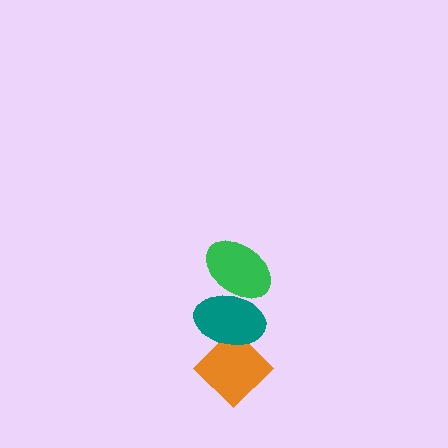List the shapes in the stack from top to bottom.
From top to bottom: the green ellipse, the teal ellipse, the orange diamond.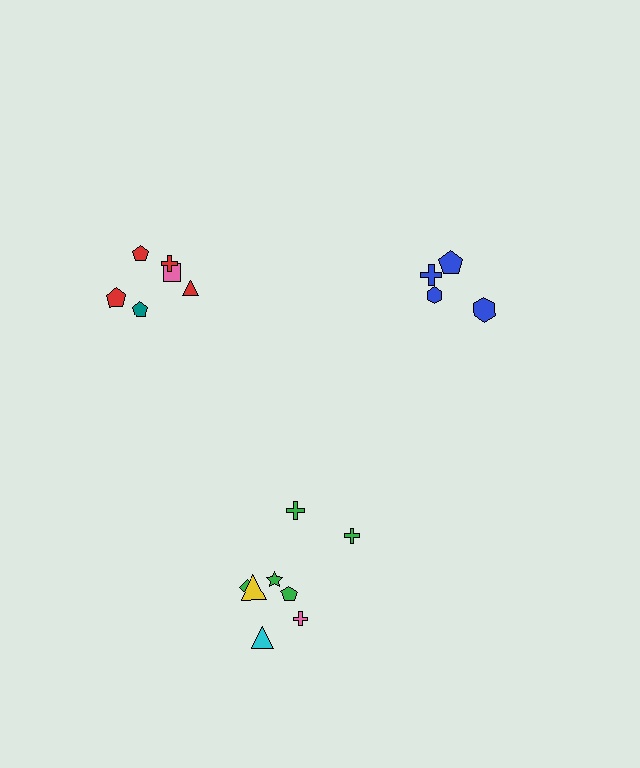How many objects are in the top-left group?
There are 6 objects.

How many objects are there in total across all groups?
There are 18 objects.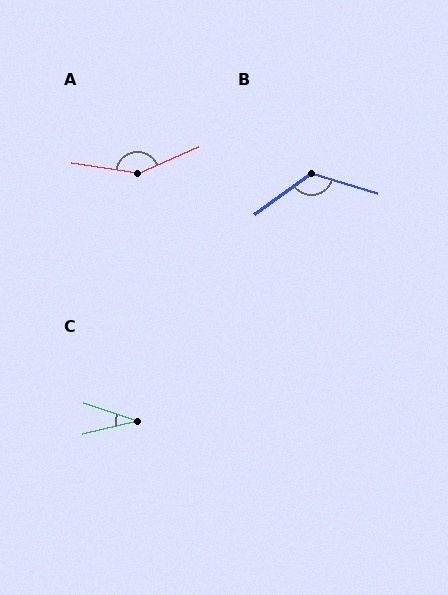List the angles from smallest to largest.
C (32°), B (128°), A (147°).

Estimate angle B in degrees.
Approximately 128 degrees.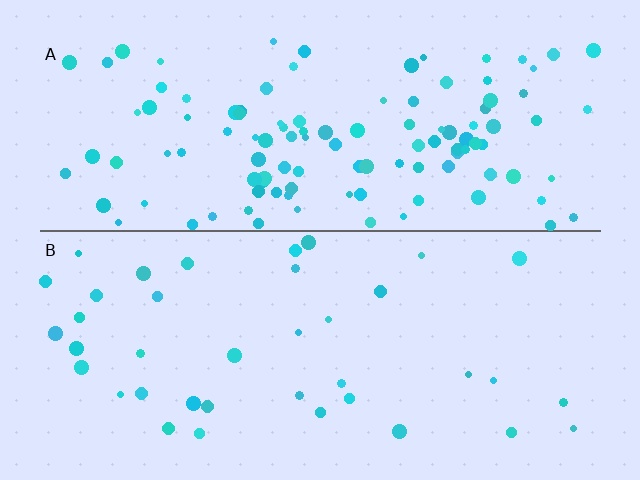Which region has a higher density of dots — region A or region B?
A (the top).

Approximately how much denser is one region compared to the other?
Approximately 3.0× — region A over region B.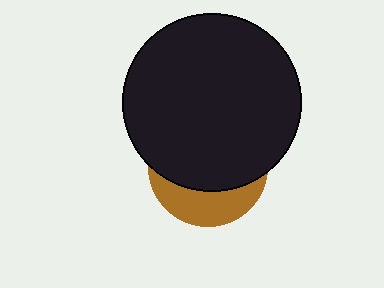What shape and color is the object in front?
The object in front is a black circle.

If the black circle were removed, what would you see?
You would see the complete brown circle.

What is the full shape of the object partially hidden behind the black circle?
The partially hidden object is a brown circle.